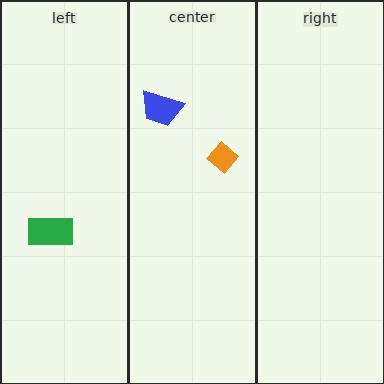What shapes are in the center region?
The orange diamond, the blue trapezoid.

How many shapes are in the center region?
2.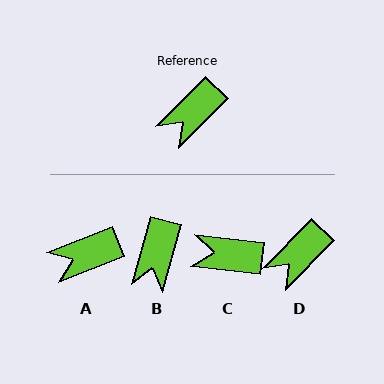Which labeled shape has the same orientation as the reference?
D.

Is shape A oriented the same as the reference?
No, it is off by about 24 degrees.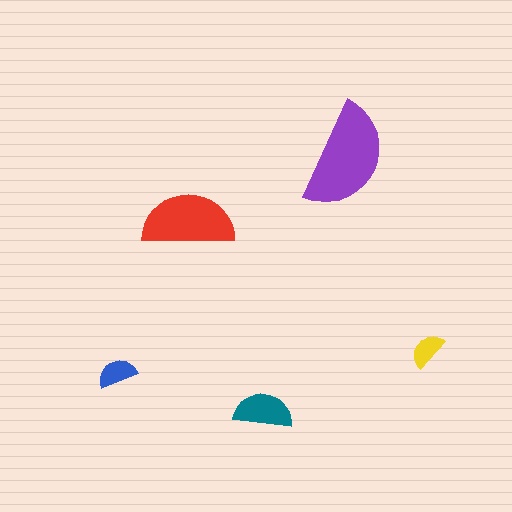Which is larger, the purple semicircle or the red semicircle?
The purple one.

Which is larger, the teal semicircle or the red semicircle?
The red one.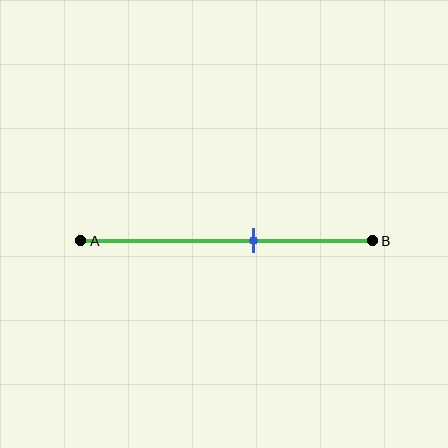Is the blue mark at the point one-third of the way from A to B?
No, the mark is at about 60% from A, not at the 33% one-third point.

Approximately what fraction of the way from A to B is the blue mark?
The blue mark is approximately 60% of the way from A to B.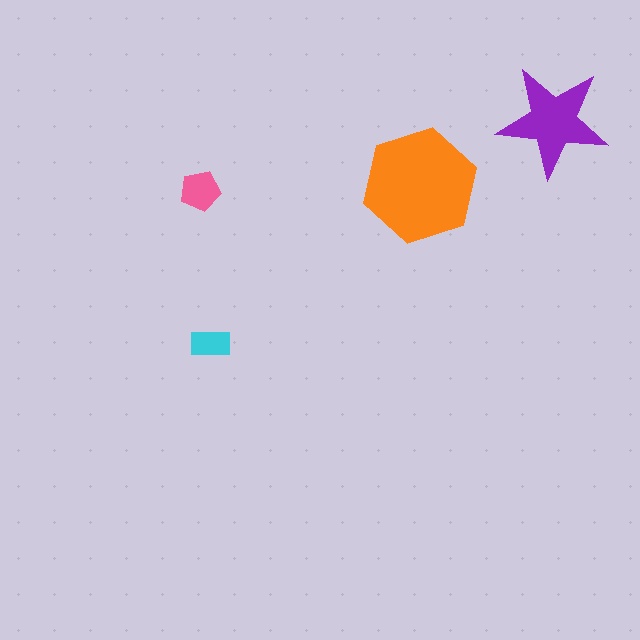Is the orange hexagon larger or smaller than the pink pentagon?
Larger.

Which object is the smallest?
The cyan rectangle.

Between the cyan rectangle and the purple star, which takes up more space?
The purple star.